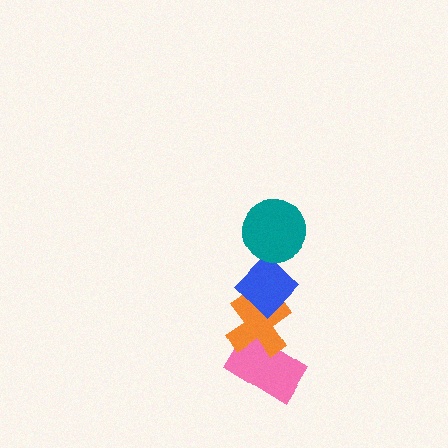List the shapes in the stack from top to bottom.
From top to bottom: the teal circle, the blue diamond, the orange cross, the pink rectangle.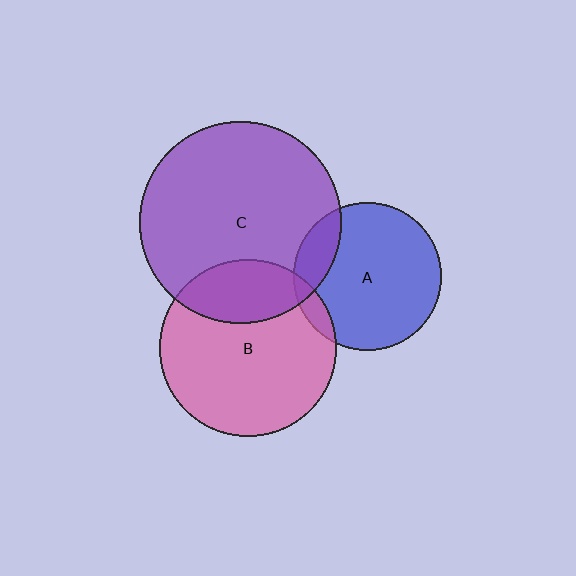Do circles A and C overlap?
Yes.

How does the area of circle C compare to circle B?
Approximately 1.3 times.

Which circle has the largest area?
Circle C (purple).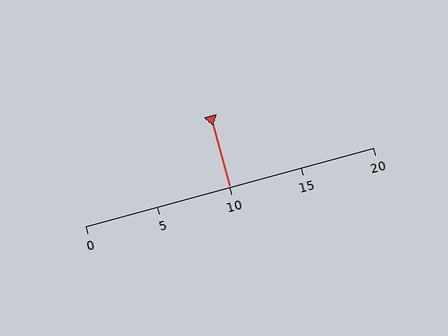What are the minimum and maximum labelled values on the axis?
The axis runs from 0 to 20.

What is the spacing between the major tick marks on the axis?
The major ticks are spaced 5 apart.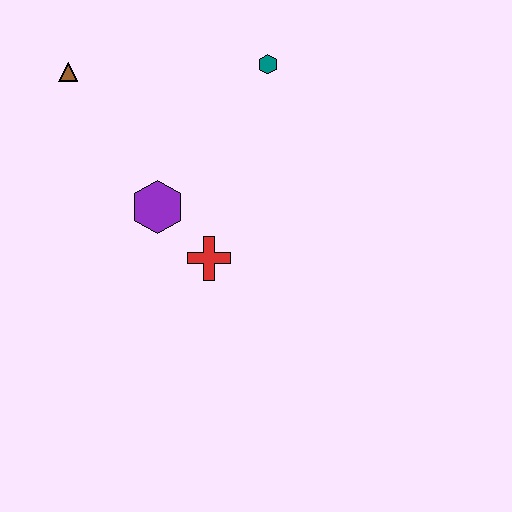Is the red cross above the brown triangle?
No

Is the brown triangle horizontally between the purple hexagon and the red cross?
No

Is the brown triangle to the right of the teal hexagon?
No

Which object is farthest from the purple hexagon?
The teal hexagon is farthest from the purple hexagon.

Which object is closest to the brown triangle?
The purple hexagon is closest to the brown triangle.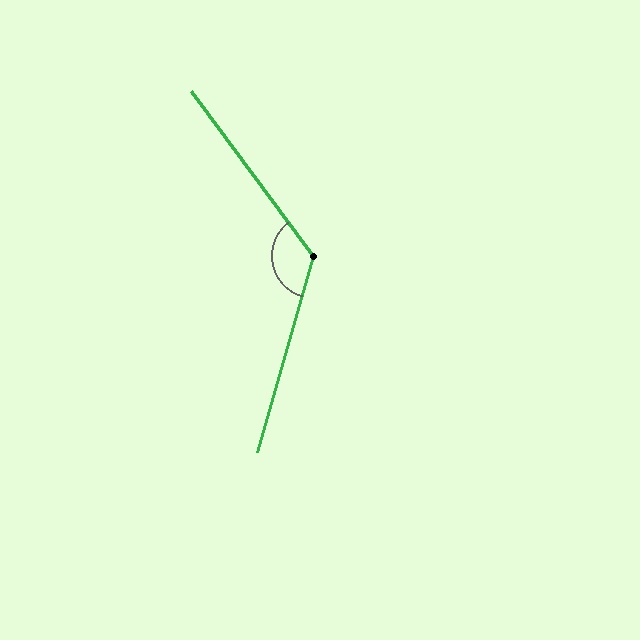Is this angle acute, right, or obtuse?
It is obtuse.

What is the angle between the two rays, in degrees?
Approximately 127 degrees.